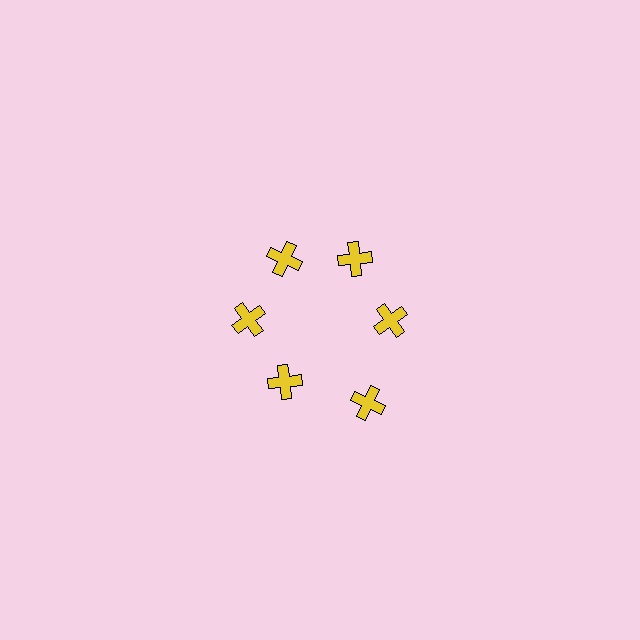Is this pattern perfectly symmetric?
No. The 6 yellow crosses are arranged in a ring, but one element near the 5 o'clock position is pushed outward from the center, breaking the 6-fold rotational symmetry.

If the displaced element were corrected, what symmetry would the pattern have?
It would have 6-fold rotational symmetry — the pattern would map onto itself every 60 degrees.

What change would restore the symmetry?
The symmetry would be restored by moving it inward, back onto the ring so that all 6 crosses sit at equal angles and equal distance from the center.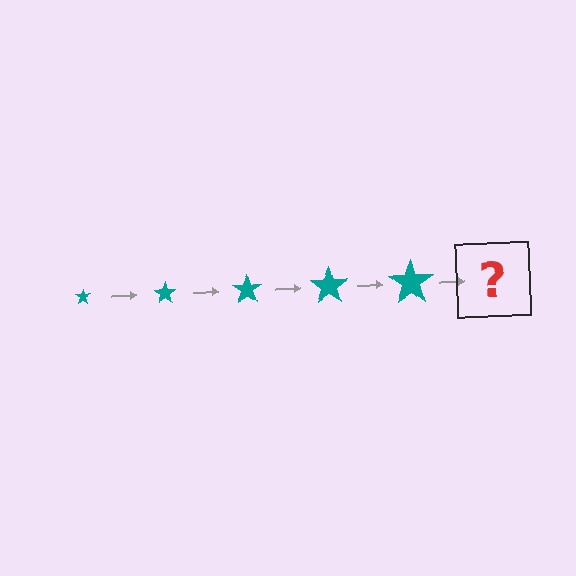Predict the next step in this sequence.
The next step is a teal star, larger than the previous one.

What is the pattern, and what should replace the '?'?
The pattern is that the star gets progressively larger each step. The '?' should be a teal star, larger than the previous one.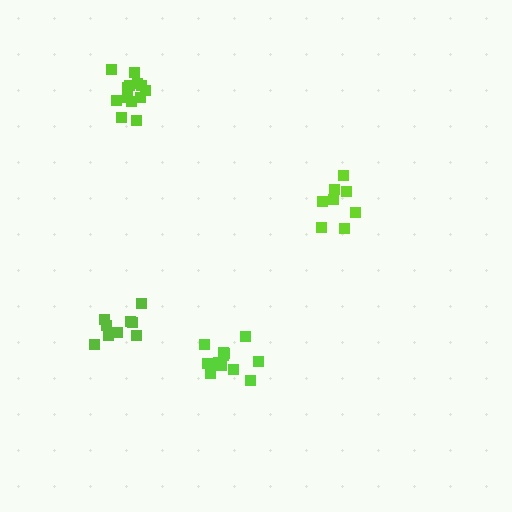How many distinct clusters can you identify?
There are 4 distinct clusters.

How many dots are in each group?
Group 1: 9 dots, Group 2: 8 dots, Group 3: 13 dots, Group 4: 13 dots (43 total).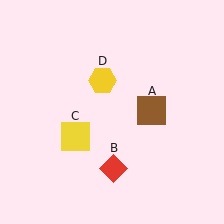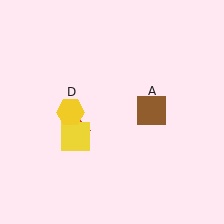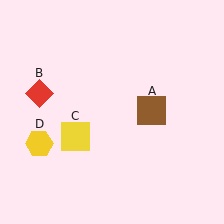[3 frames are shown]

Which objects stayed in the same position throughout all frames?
Brown square (object A) and yellow square (object C) remained stationary.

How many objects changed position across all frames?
2 objects changed position: red diamond (object B), yellow hexagon (object D).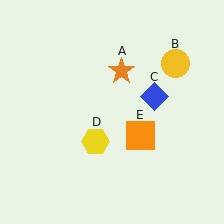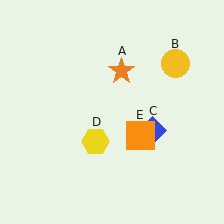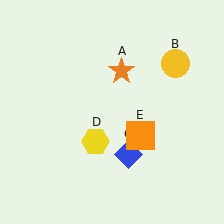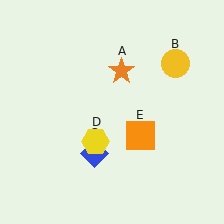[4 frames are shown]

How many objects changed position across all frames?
1 object changed position: blue diamond (object C).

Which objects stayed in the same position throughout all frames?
Orange star (object A) and yellow circle (object B) and yellow hexagon (object D) and orange square (object E) remained stationary.